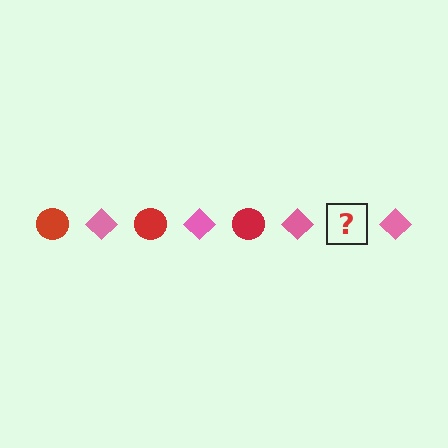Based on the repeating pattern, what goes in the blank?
The blank should be a red circle.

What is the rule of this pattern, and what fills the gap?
The rule is that the pattern alternates between red circle and pink diamond. The gap should be filled with a red circle.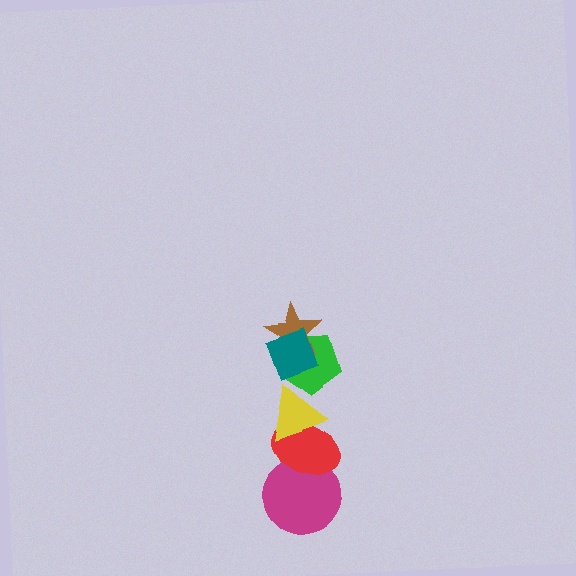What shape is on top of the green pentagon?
The brown star is on top of the green pentagon.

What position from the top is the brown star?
The brown star is 2nd from the top.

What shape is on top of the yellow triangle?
The green pentagon is on top of the yellow triangle.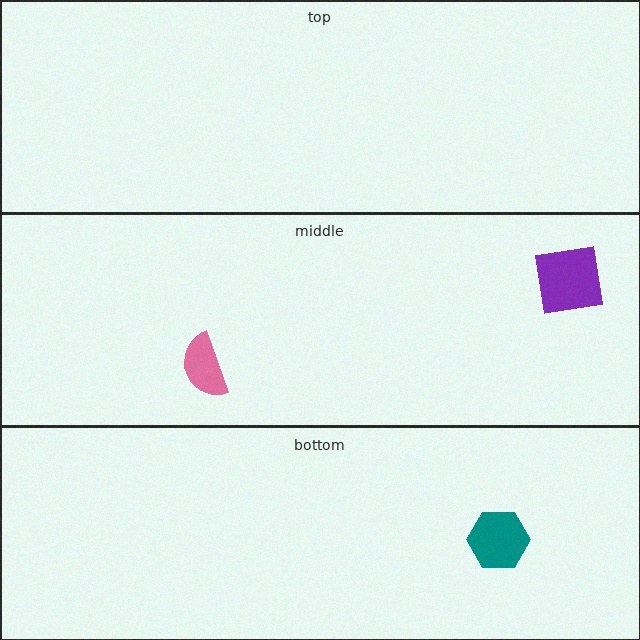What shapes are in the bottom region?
The teal hexagon.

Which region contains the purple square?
The middle region.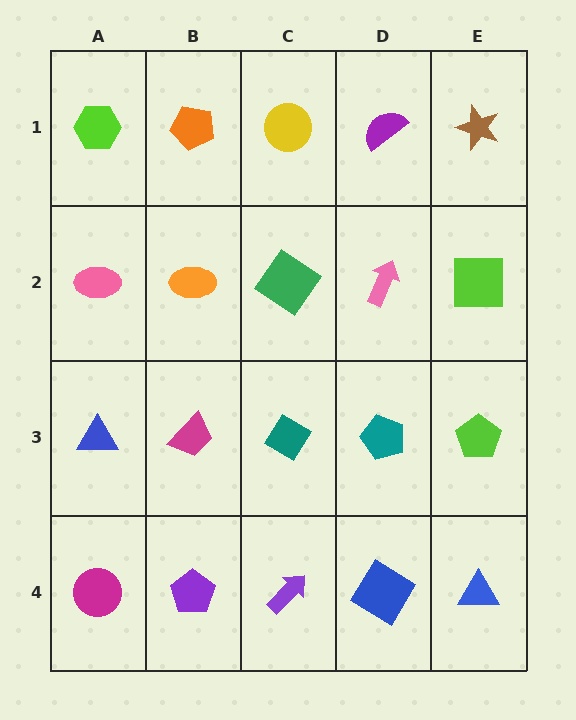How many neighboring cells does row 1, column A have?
2.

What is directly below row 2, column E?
A lime pentagon.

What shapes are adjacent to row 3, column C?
A green diamond (row 2, column C), a purple arrow (row 4, column C), a magenta trapezoid (row 3, column B), a teal pentagon (row 3, column D).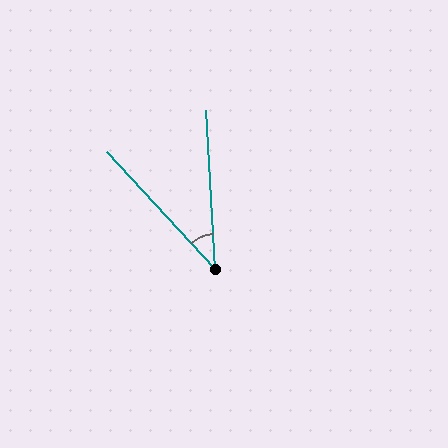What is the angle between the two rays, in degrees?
Approximately 39 degrees.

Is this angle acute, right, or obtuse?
It is acute.